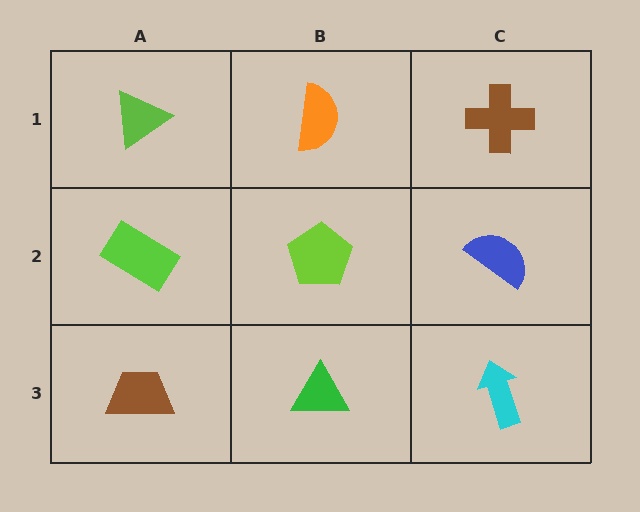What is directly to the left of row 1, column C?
An orange semicircle.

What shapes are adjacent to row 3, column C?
A blue semicircle (row 2, column C), a green triangle (row 3, column B).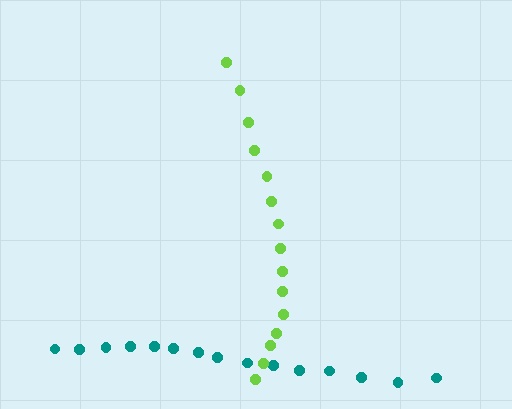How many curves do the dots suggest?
There are 2 distinct paths.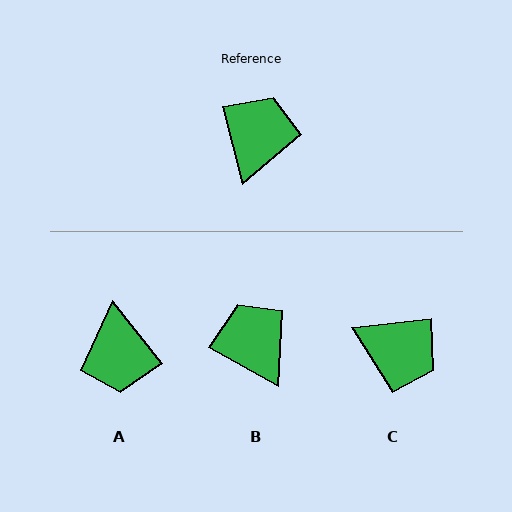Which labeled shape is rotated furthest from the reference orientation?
A, about 155 degrees away.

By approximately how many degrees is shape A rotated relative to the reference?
Approximately 155 degrees clockwise.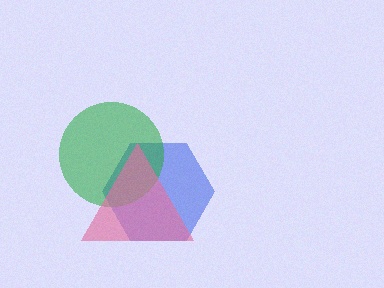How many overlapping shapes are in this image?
There are 3 overlapping shapes in the image.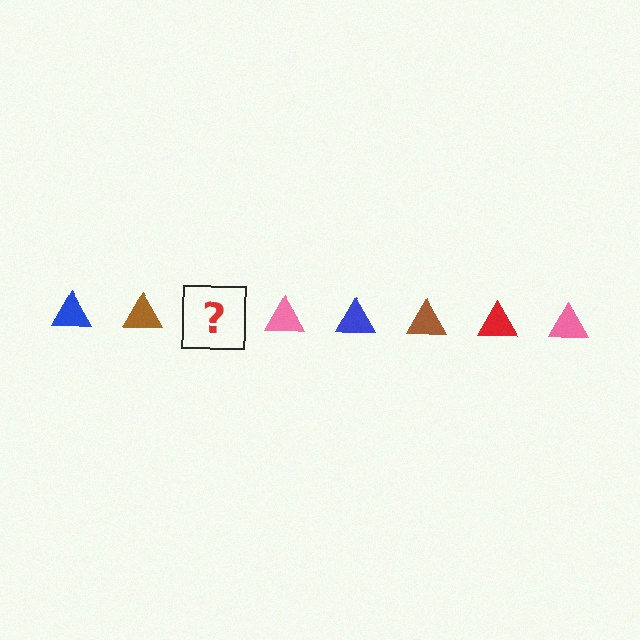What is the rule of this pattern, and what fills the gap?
The rule is that the pattern cycles through blue, brown, red, pink triangles. The gap should be filled with a red triangle.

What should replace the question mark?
The question mark should be replaced with a red triangle.